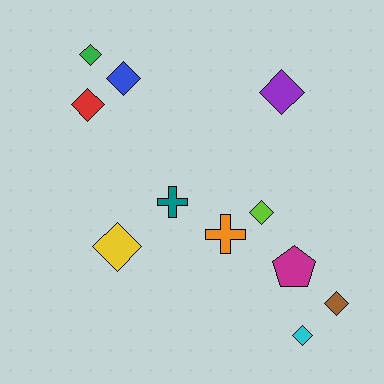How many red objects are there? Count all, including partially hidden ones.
There is 1 red object.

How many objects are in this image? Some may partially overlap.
There are 11 objects.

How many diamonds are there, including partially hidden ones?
There are 8 diamonds.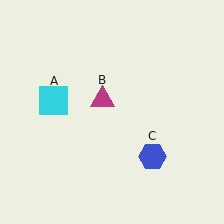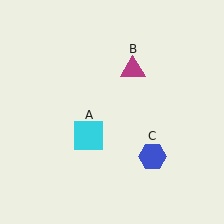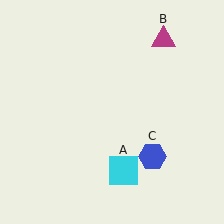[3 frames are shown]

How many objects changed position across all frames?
2 objects changed position: cyan square (object A), magenta triangle (object B).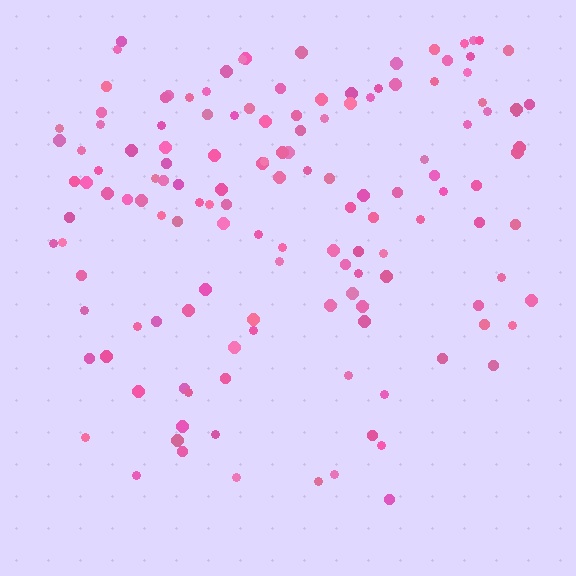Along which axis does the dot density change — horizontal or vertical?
Vertical.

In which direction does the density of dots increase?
From bottom to top, with the top side densest.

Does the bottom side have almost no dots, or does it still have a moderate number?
Still a moderate number, just noticeably fewer than the top.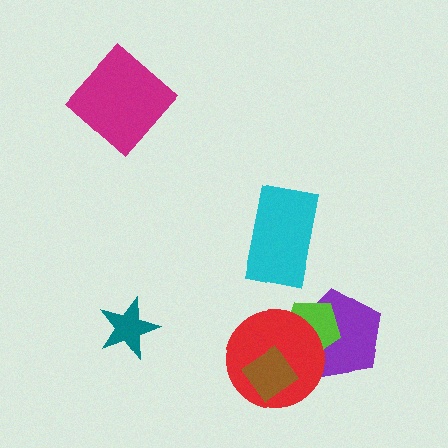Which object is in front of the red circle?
The brown diamond is in front of the red circle.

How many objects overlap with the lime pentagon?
2 objects overlap with the lime pentagon.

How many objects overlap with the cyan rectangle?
0 objects overlap with the cyan rectangle.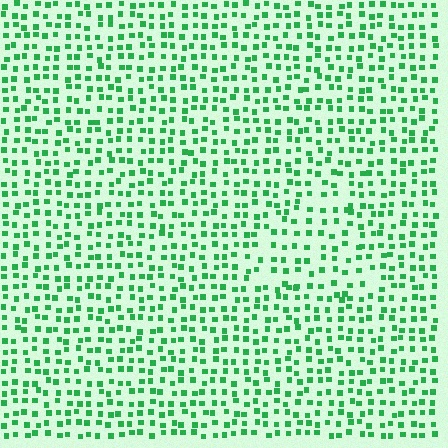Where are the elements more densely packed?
The elements are more densely packed outside the triangle boundary.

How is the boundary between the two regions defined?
The boundary is defined by a change in element density (approximately 1.5x ratio). All elements are the same color, size, and shape.